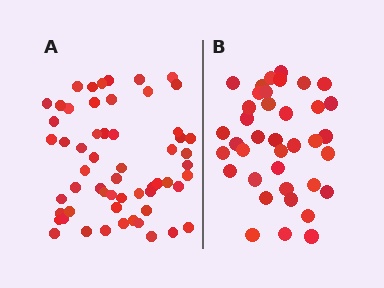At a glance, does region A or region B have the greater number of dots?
Region A (the left region) has more dots.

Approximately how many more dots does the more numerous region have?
Region A has approximately 20 more dots than region B.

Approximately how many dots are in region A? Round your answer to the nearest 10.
About 60 dots. (The exact count is 58, which rounds to 60.)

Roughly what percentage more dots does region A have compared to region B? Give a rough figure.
About 55% more.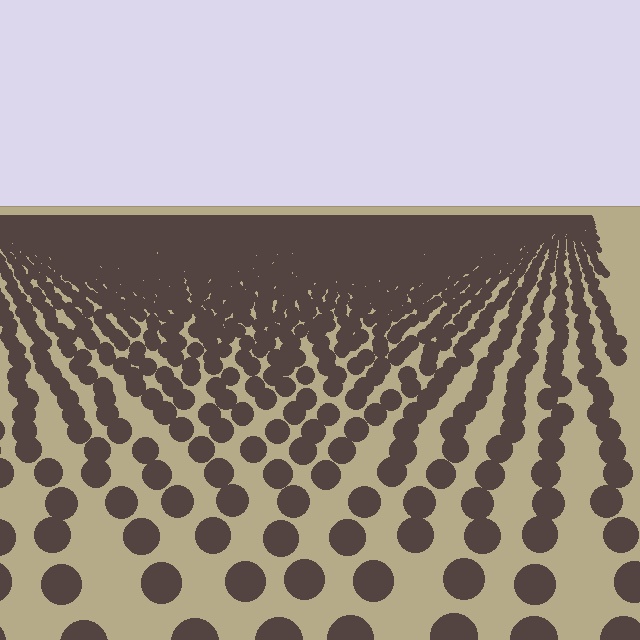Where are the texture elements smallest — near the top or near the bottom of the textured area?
Near the top.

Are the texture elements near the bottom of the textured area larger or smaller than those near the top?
Larger. Near the bottom, elements are closer to the viewer and appear at a bigger on-screen size.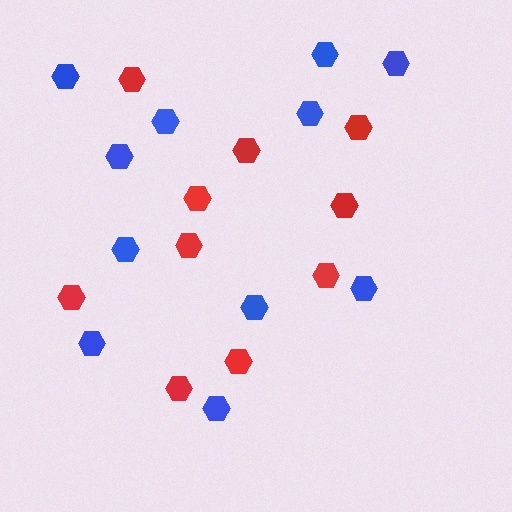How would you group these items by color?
There are 2 groups: one group of blue hexagons (11) and one group of red hexagons (10).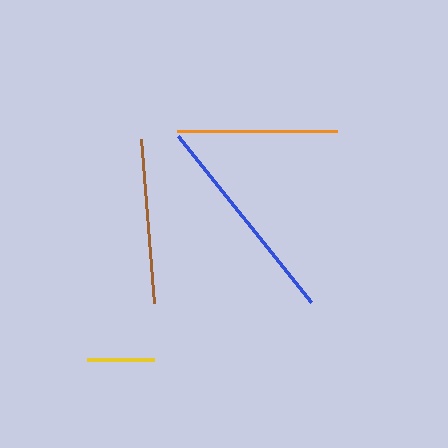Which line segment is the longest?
The blue line is the longest at approximately 213 pixels.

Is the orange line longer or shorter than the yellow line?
The orange line is longer than the yellow line.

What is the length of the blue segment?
The blue segment is approximately 213 pixels long.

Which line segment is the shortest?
The yellow line is the shortest at approximately 67 pixels.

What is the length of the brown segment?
The brown segment is approximately 165 pixels long.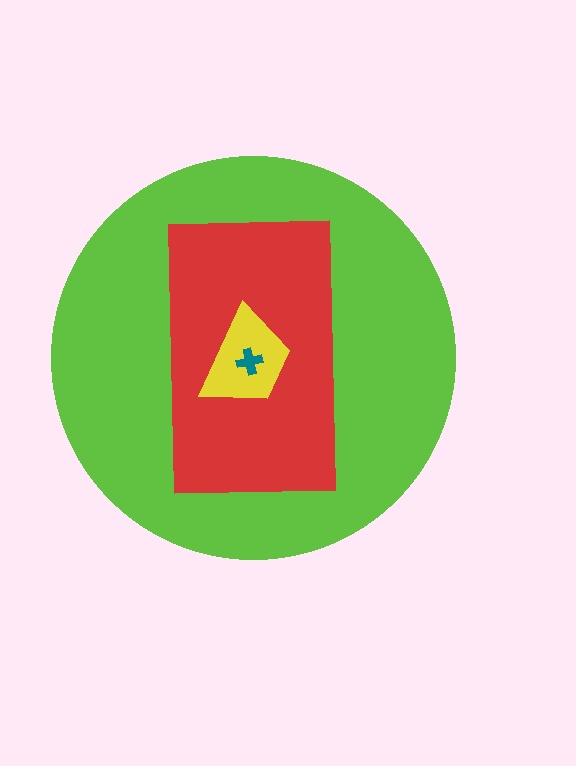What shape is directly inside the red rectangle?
The yellow trapezoid.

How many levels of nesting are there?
4.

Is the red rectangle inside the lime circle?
Yes.